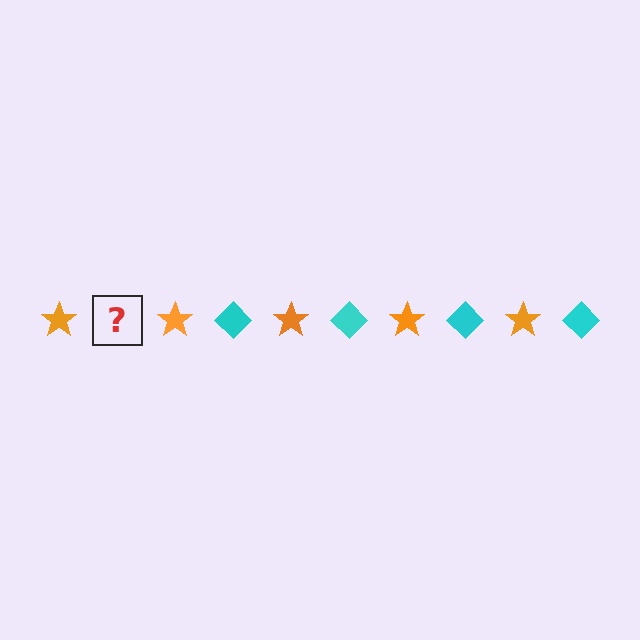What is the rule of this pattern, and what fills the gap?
The rule is that the pattern alternates between orange star and cyan diamond. The gap should be filled with a cyan diamond.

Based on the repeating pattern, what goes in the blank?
The blank should be a cyan diamond.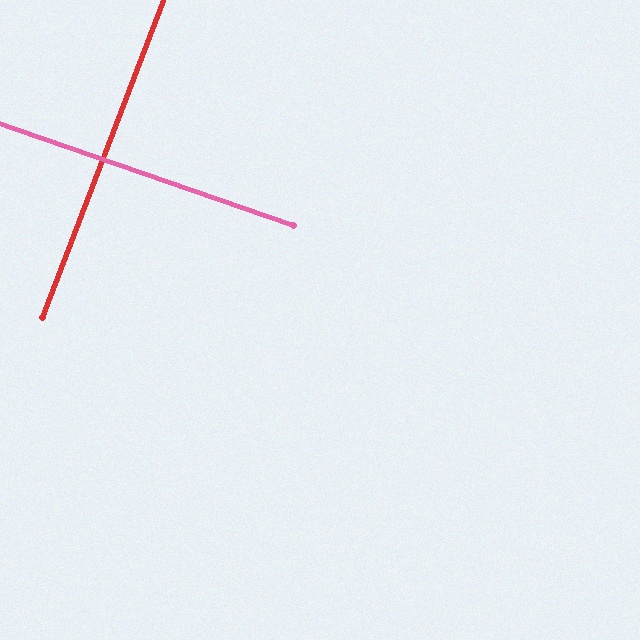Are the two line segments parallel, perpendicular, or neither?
Perpendicular — they meet at approximately 88°.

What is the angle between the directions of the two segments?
Approximately 88 degrees.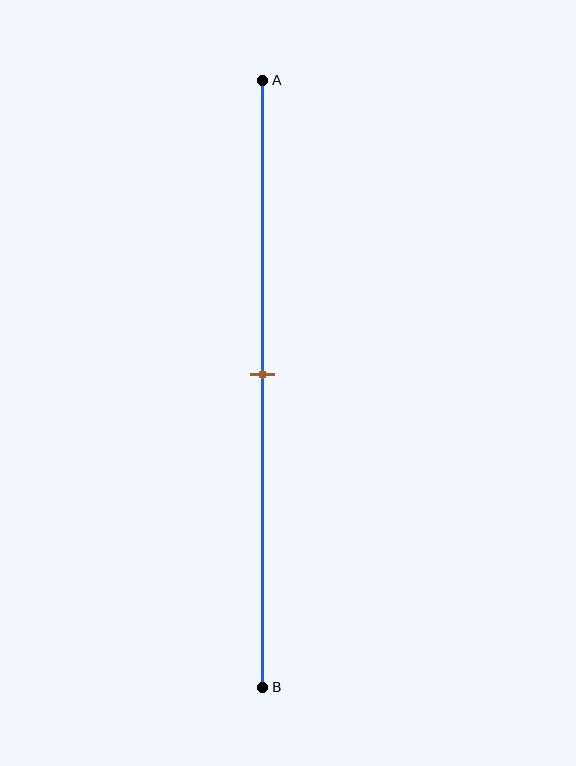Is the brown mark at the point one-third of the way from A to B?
No, the mark is at about 50% from A, not at the 33% one-third point.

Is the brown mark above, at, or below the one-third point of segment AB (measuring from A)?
The brown mark is below the one-third point of segment AB.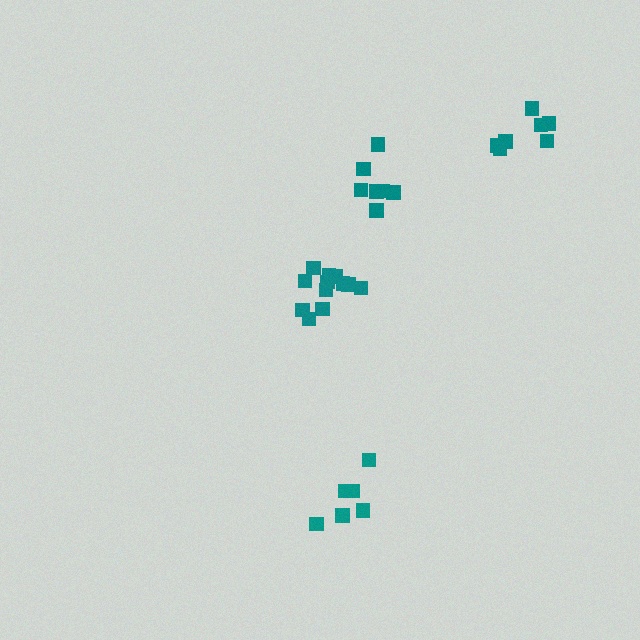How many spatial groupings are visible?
There are 4 spatial groupings.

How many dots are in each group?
Group 1: 12 dots, Group 2: 7 dots, Group 3: 6 dots, Group 4: 7 dots (32 total).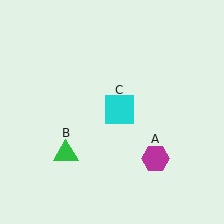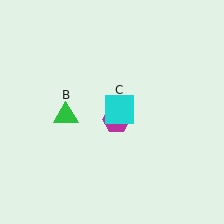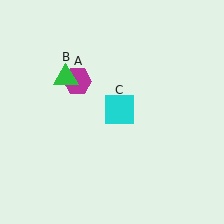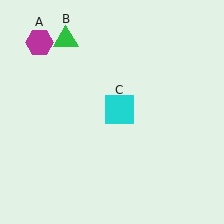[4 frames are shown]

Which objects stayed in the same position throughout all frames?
Cyan square (object C) remained stationary.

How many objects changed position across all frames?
2 objects changed position: magenta hexagon (object A), green triangle (object B).